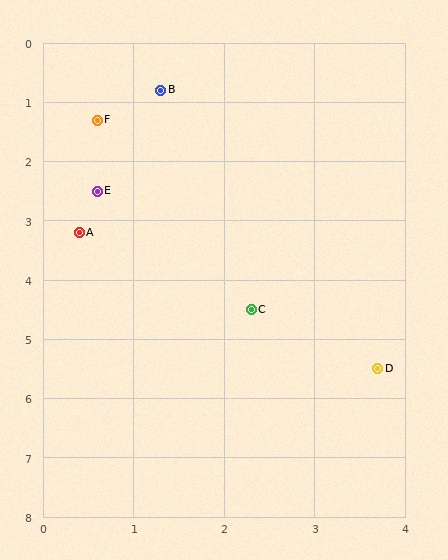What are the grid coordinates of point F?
Point F is at approximately (0.6, 1.3).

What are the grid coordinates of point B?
Point B is at approximately (1.3, 0.8).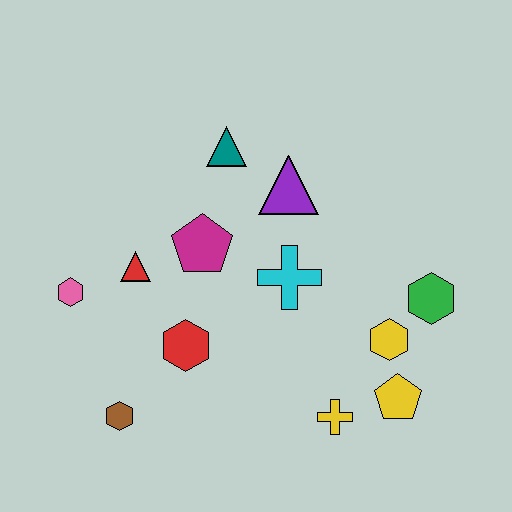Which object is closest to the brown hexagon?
The red hexagon is closest to the brown hexagon.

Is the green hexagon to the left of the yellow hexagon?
No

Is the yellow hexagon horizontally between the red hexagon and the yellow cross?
No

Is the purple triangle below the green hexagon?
No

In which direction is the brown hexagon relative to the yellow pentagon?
The brown hexagon is to the left of the yellow pentagon.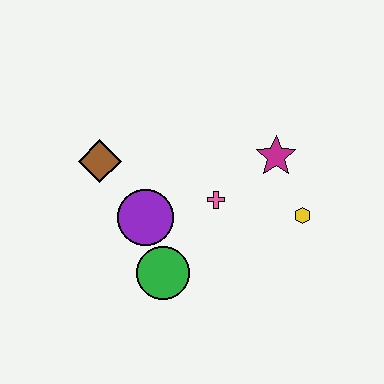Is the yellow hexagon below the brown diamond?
Yes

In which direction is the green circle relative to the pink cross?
The green circle is below the pink cross.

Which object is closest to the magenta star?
The yellow hexagon is closest to the magenta star.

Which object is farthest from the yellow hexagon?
The brown diamond is farthest from the yellow hexagon.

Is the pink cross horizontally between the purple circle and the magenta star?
Yes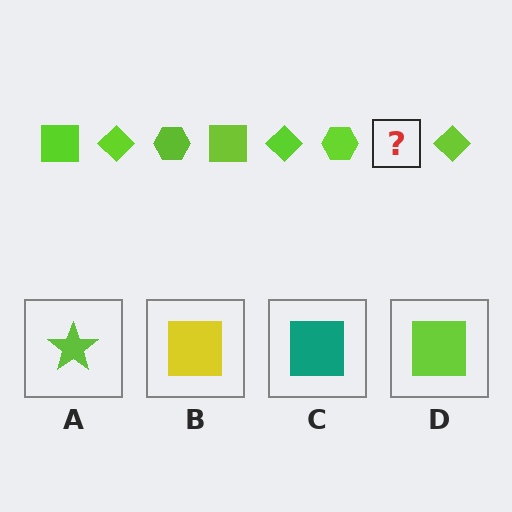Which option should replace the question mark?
Option D.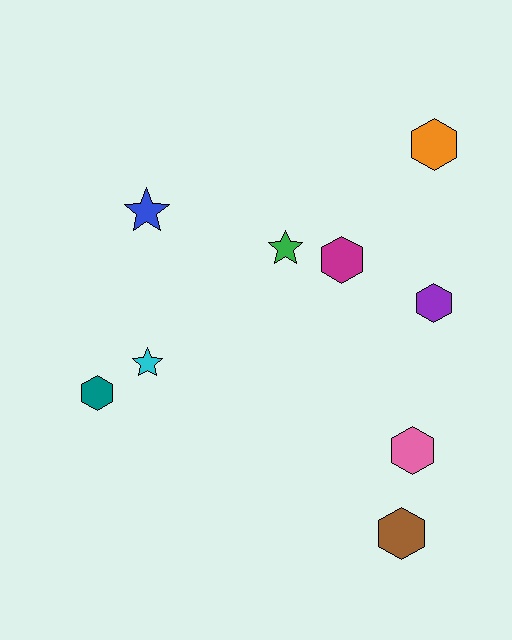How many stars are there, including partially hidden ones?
There are 3 stars.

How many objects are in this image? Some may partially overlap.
There are 9 objects.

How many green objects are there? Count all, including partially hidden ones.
There is 1 green object.